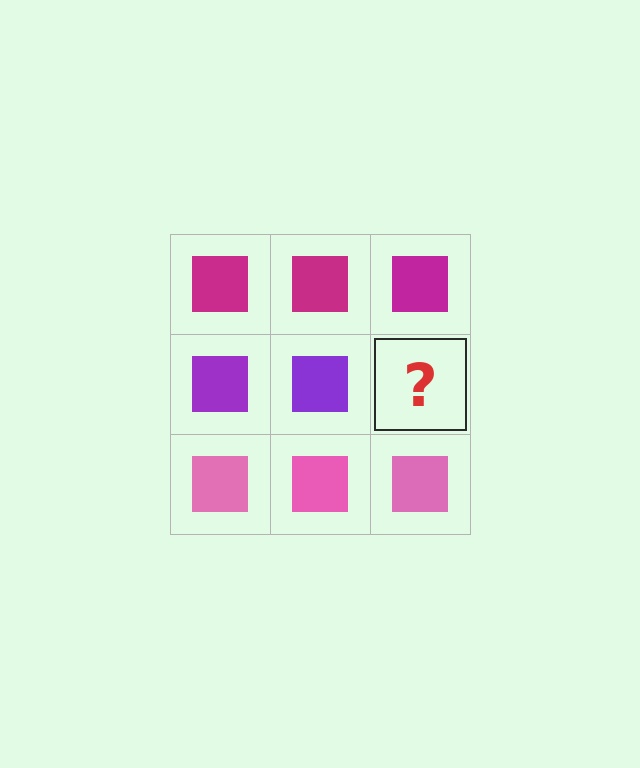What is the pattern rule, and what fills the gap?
The rule is that each row has a consistent color. The gap should be filled with a purple square.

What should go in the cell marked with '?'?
The missing cell should contain a purple square.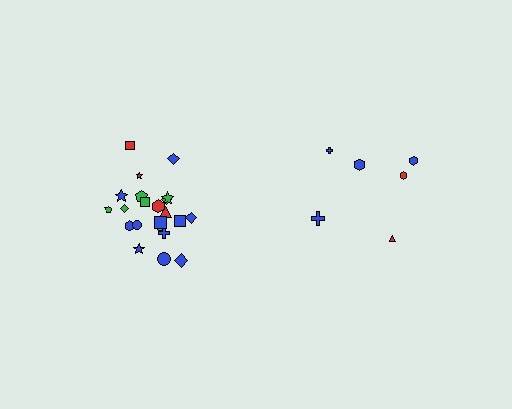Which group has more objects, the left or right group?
The left group.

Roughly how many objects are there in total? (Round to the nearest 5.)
Roughly 30 objects in total.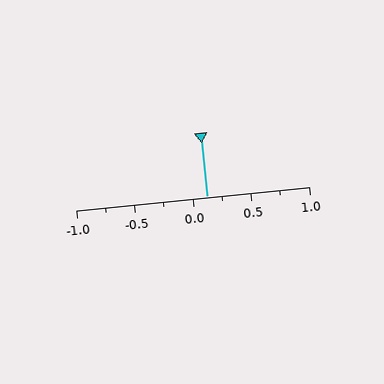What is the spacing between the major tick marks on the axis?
The major ticks are spaced 0.5 apart.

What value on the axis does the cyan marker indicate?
The marker indicates approximately 0.12.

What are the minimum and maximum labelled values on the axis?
The axis runs from -1.0 to 1.0.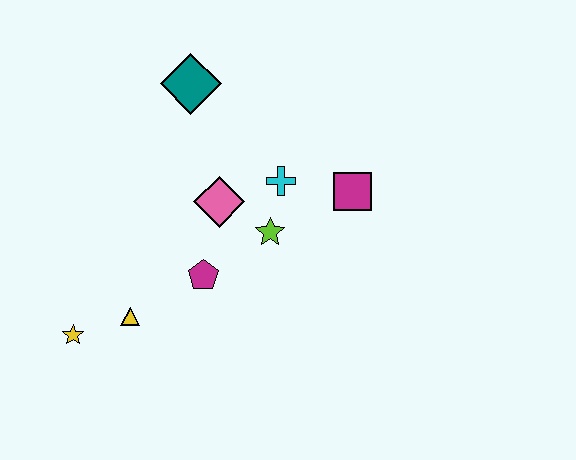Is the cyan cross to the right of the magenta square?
No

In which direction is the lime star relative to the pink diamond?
The lime star is to the right of the pink diamond.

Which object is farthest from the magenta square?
The yellow star is farthest from the magenta square.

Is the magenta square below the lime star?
No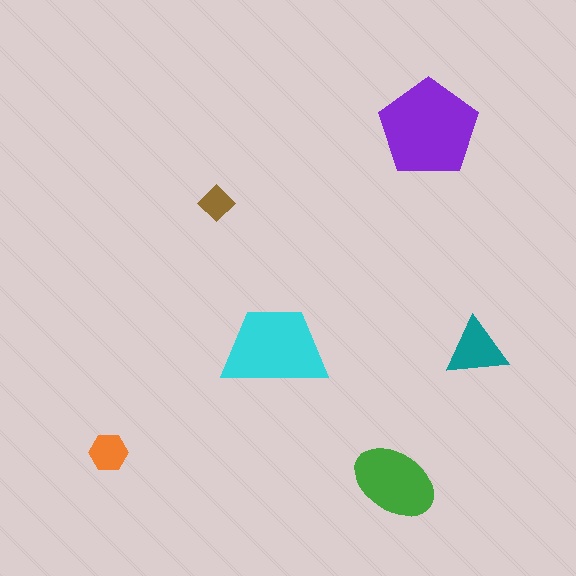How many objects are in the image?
There are 6 objects in the image.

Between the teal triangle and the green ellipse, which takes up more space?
The green ellipse.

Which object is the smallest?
The brown diamond.